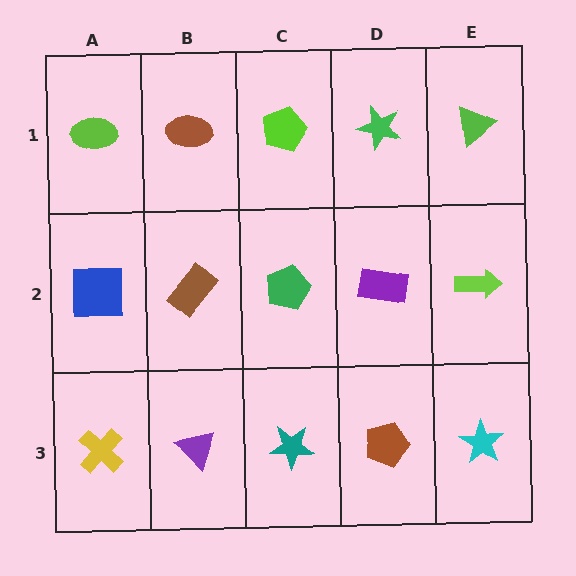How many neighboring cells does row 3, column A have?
2.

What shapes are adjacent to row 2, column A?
A lime ellipse (row 1, column A), a yellow cross (row 3, column A), a brown rectangle (row 2, column B).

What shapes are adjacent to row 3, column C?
A green pentagon (row 2, column C), a purple triangle (row 3, column B), a brown pentagon (row 3, column D).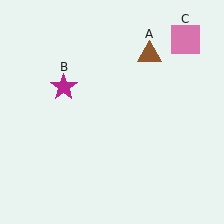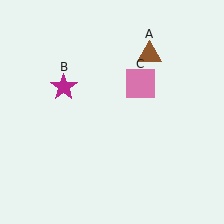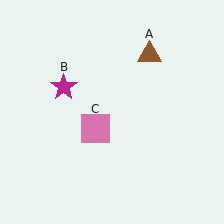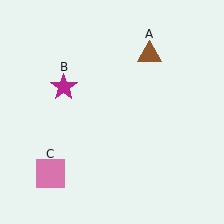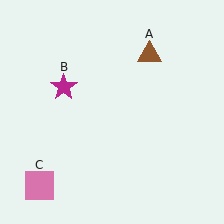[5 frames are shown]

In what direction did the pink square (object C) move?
The pink square (object C) moved down and to the left.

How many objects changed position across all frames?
1 object changed position: pink square (object C).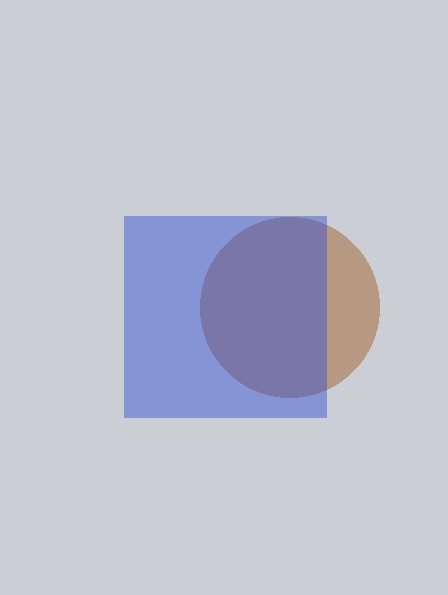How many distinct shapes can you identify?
There are 2 distinct shapes: a brown circle, a blue square.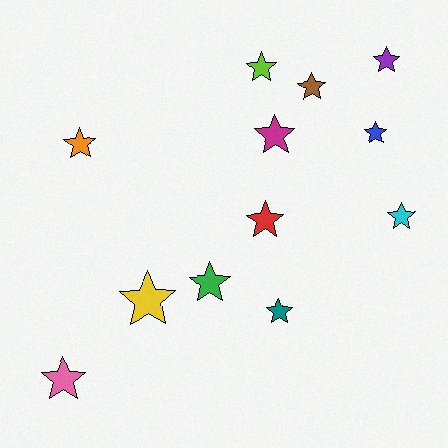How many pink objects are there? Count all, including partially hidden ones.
There is 1 pink object.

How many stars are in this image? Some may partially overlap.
There are 12 stars.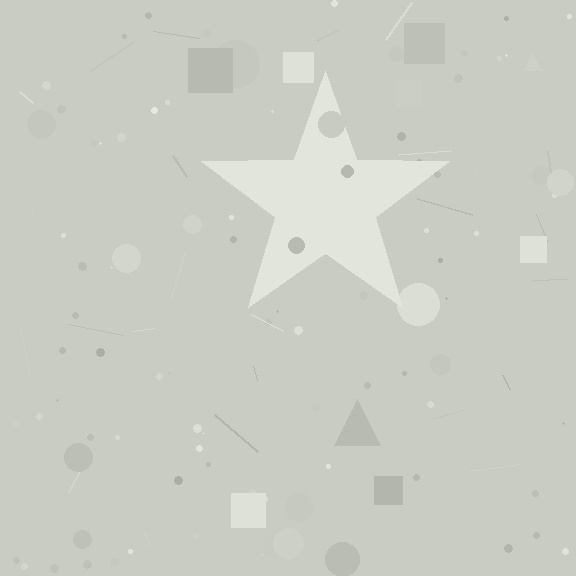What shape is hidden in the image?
A star is hidden in the image.